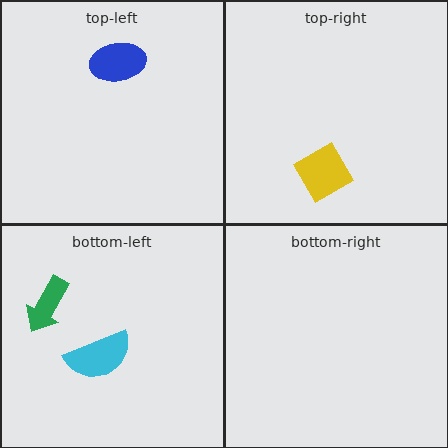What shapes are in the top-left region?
The blue ellipse.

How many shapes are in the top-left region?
1.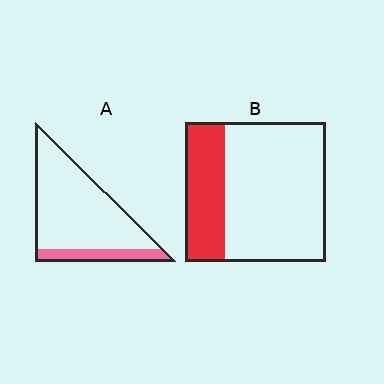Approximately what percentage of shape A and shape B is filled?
A is approximately 20% and B is approximately 30%.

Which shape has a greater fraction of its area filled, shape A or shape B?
Shape B.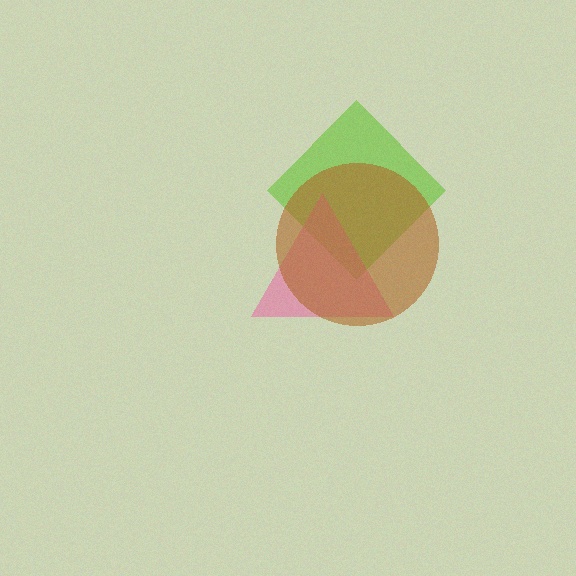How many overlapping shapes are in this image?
There are 3 overlapping shapes in the image.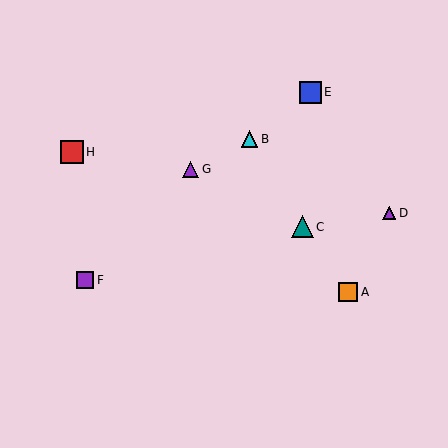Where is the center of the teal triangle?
The center of the teal triangle is at (302, 227).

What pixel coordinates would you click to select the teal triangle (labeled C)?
Click at (302, 227) to select the teal triangle C.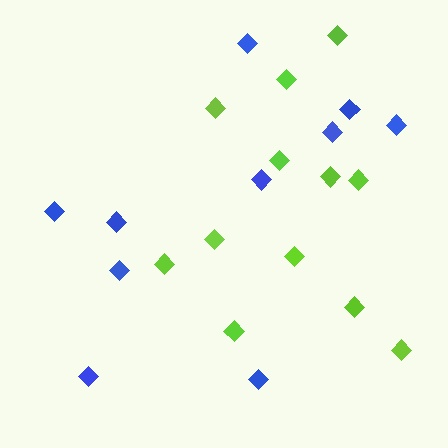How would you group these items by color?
There are 2 groups: one group of lime diamonds (12) and one group of blue diamonds (10).